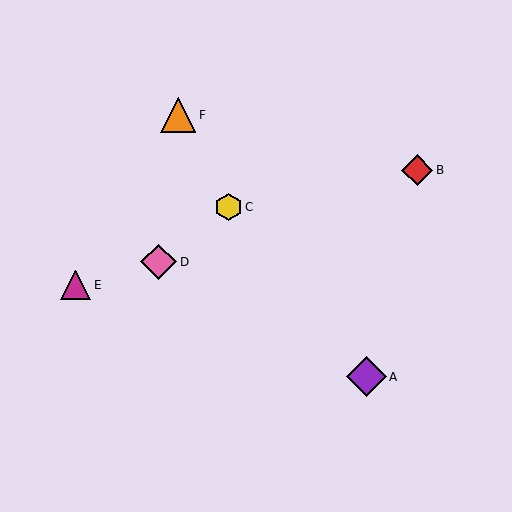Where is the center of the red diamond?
The center of the red diamond is at (417, 170).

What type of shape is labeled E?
Shape E is a magenta triangle.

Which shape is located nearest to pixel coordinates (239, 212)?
The yellow hexagon (labeled C) at (228, 207) is nearest to that location.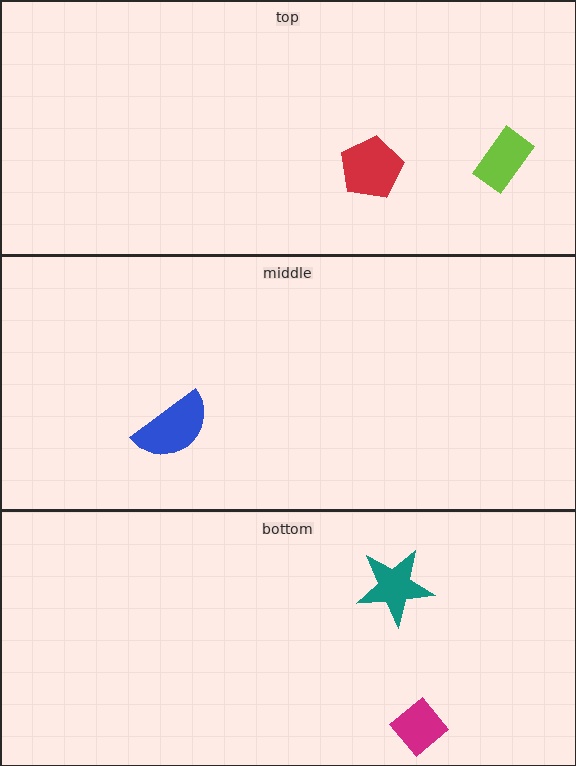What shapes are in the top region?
The lime rectangle, the red pentagon.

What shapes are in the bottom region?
The teal star, the magenta diamond.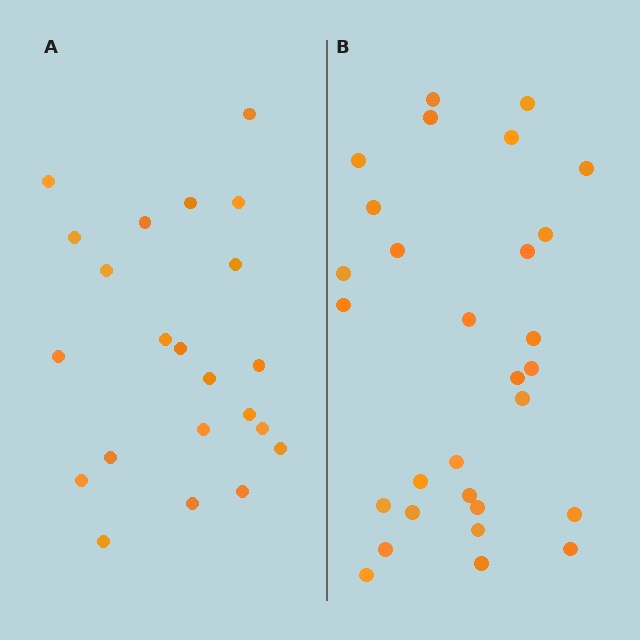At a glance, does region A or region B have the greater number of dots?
Region B (the right region) has more dots.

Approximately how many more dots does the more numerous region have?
Region B has roughly 8 or so more dots than region A.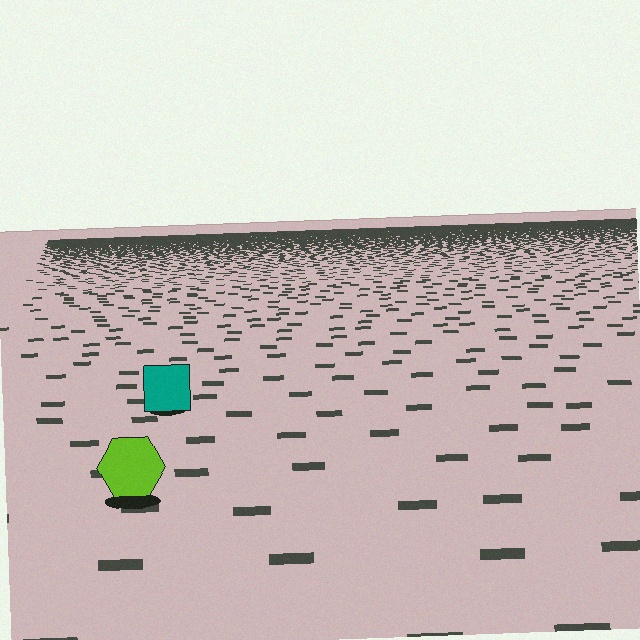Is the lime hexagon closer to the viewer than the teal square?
Yes. The lime hexagon is closer — you can tell from the texture gradient: the ground texture is coarser near it.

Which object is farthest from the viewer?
The teal square is farthest from the viewer. It appears smaller and the ground texture around it is denser.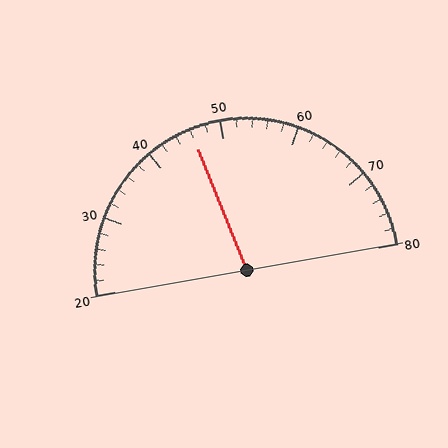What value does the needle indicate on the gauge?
The needle indicates approximately 46.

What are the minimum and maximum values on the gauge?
The gauge ranges from 20 to 80.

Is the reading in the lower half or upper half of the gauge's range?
The reading is in the lower half of the range (20 to 80).